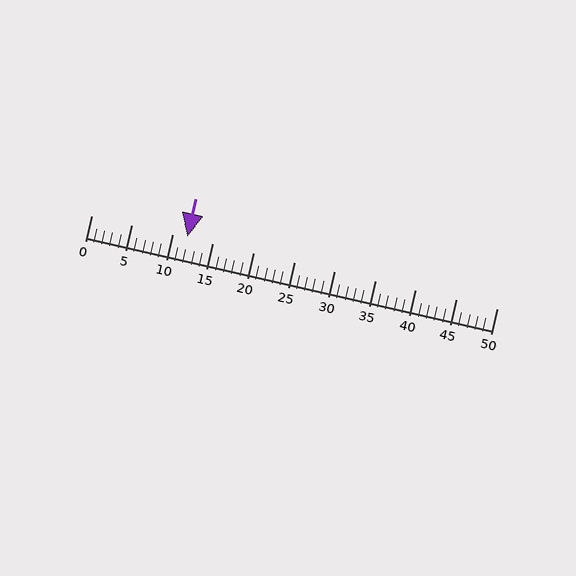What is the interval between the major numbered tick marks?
The major tick marks are spaced 5 units apart.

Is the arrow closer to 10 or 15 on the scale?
The arrow is closer to 10.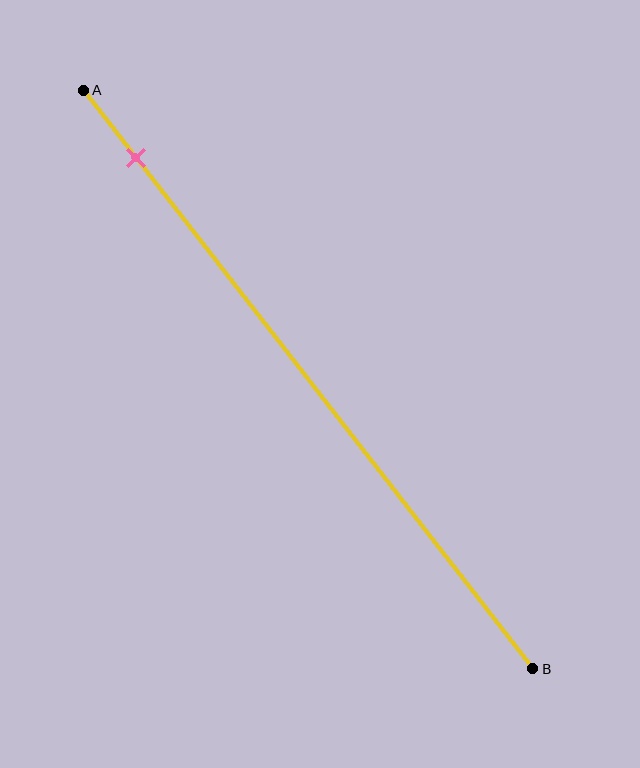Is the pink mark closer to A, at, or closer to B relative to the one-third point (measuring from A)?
The pink mark is closer to point A than the one-third point of segment AB.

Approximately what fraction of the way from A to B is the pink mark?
The pink mark is approximately 10% of the way from A to B.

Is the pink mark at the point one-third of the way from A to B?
No, the mark is at about 10% from A, not at the 33% one-third point.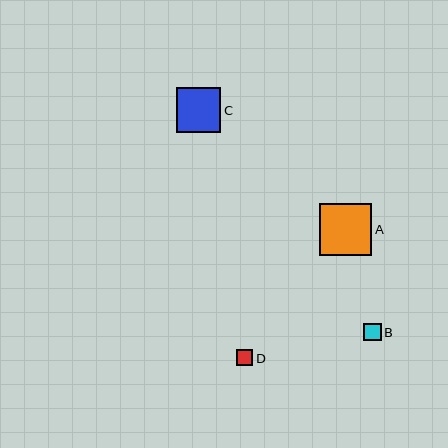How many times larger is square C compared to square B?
Square C is approximately 2.5 times the size of square B.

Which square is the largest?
Square A is the largest with a size of approximately 52 pixels.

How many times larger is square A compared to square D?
Square A is approximately 3.2 times the size of square D.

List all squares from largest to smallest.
From largest to smallest: A, C, B, D.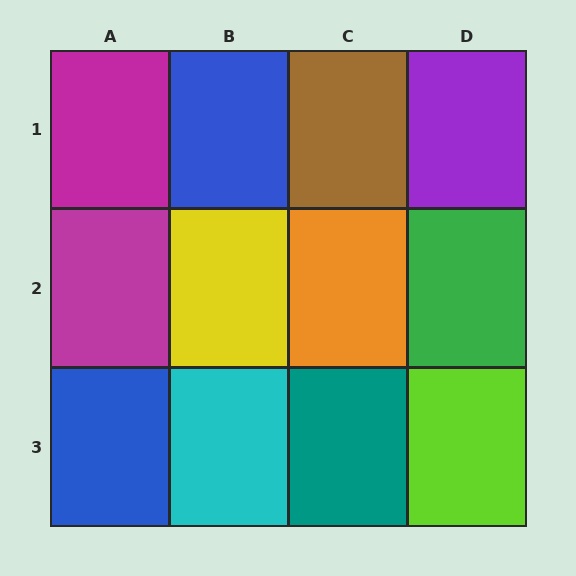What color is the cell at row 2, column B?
Yellow.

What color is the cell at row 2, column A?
Magenta.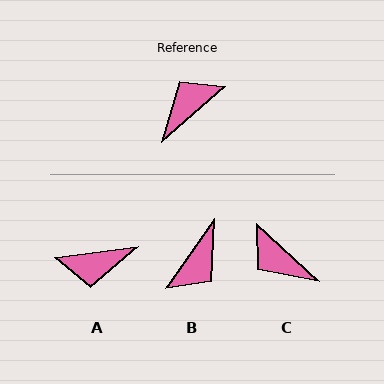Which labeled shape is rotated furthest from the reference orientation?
B, about 166 degrees away.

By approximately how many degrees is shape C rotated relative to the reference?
Approximately 96 degrees counter-clockwise.